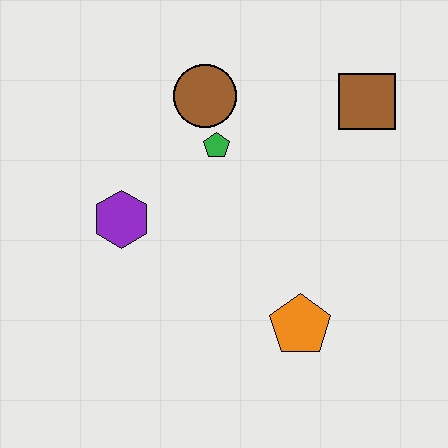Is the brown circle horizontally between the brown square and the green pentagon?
No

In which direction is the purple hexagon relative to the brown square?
The purple hexagon is to the left of the brown square.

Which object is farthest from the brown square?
The purple hexagon is farthest from the brown square.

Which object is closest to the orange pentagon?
The green pentagon is closest to the orange pentagon.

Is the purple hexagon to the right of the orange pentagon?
No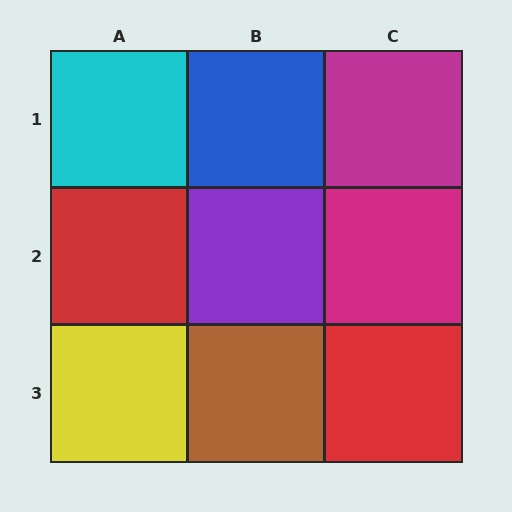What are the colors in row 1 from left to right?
Cyan, blue, magenta.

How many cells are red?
2 cells are red.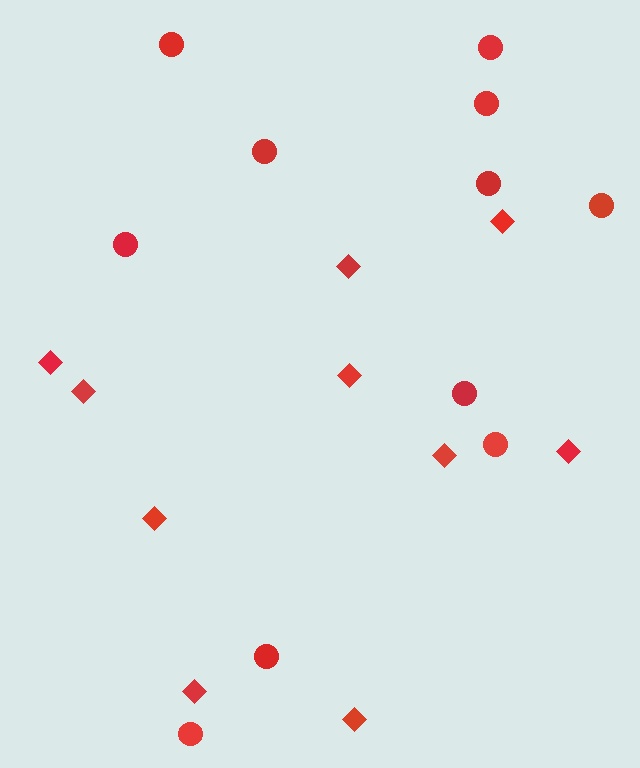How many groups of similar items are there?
There are 2 groups: one group of diamonds (10) and one group of circles (11).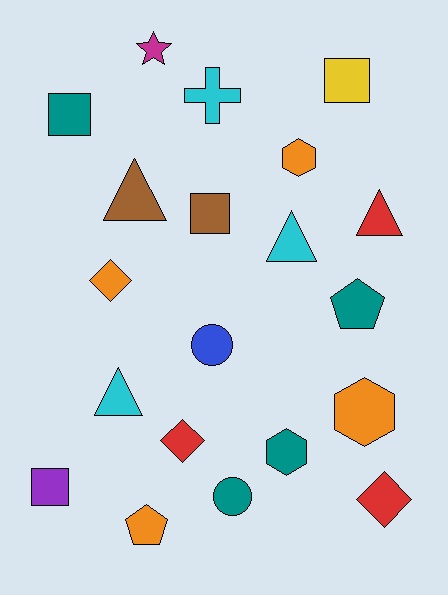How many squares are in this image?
There are 4 squares.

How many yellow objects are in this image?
There is 1 yellow object.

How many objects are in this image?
There are 20 objects.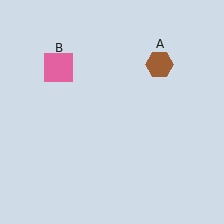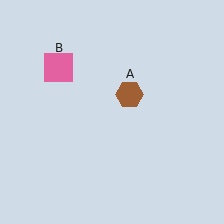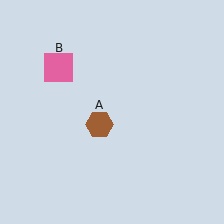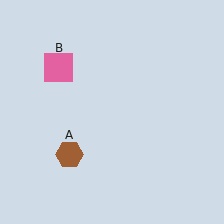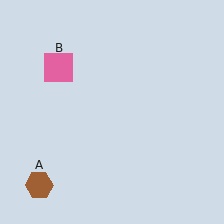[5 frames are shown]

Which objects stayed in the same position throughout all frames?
Pink square (object B) remained stationary.